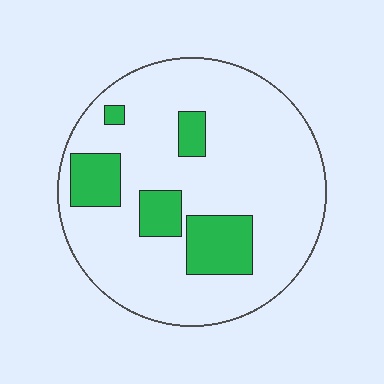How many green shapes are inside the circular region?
5.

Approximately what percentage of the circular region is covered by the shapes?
Approximately 20%.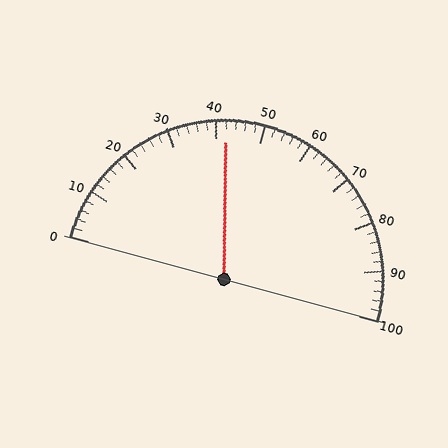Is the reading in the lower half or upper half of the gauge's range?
The reading is in the lower half of the range (0 to 100).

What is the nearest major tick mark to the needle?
The nearest major tick mark is 40.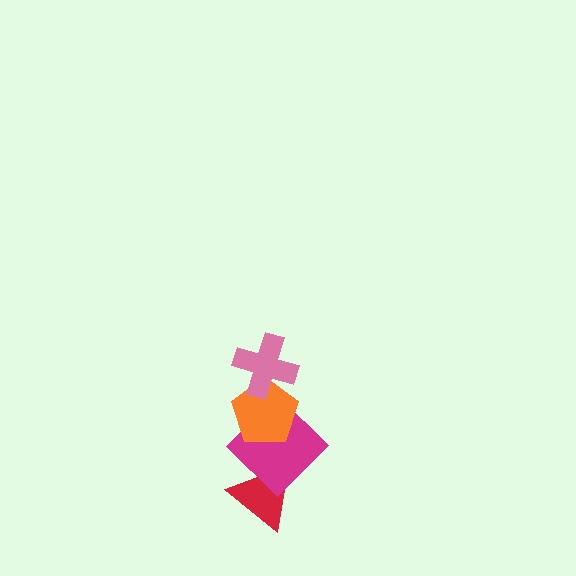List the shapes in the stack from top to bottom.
From top to bottom: the pink cross, the orange pentagon, the magenta diamond, the red triangle.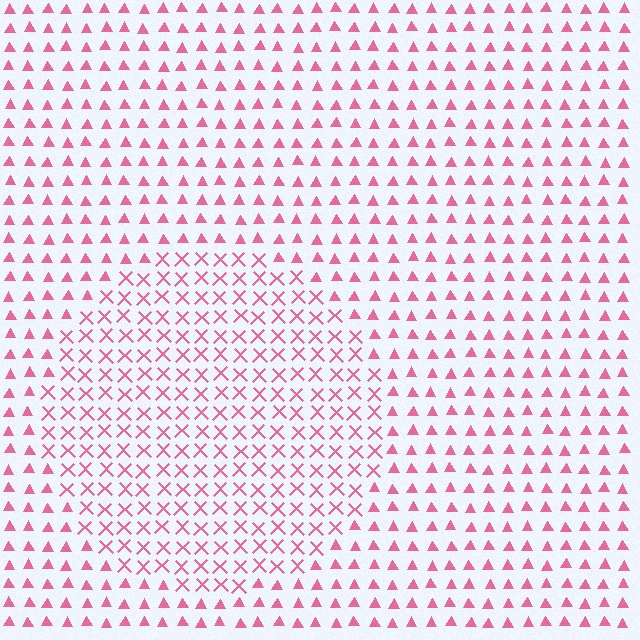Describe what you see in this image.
The image is filled with small pink elements arranged in a uniform grid. A circle-shaped region contains X marks, while the surrounding area contains triangles. The boundary is defined purely by the change in element shape.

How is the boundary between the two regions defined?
The boundary is defined by a change in element shape: X marks inside vs. triangles outside. All elements share the same color and spacing.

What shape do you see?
I see a circle.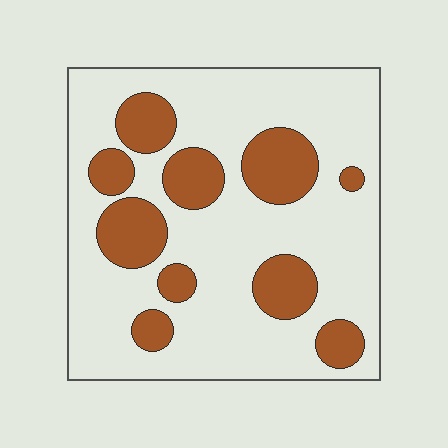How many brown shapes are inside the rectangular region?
10.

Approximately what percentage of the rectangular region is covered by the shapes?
Approximately 25%.